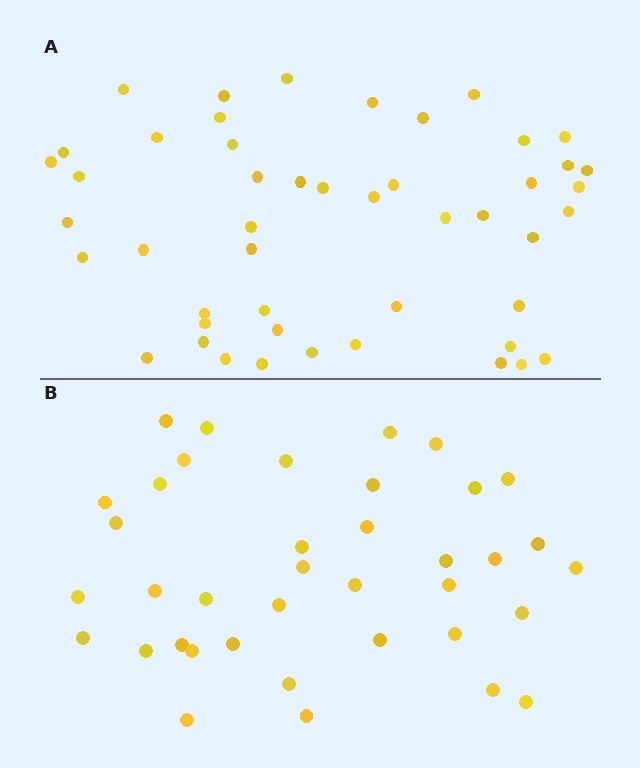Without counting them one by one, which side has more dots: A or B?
Region A (the top region) has more dots.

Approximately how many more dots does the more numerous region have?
Region A has roughly 10 or so more dots than region B.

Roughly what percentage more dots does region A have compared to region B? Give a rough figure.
About 25% more.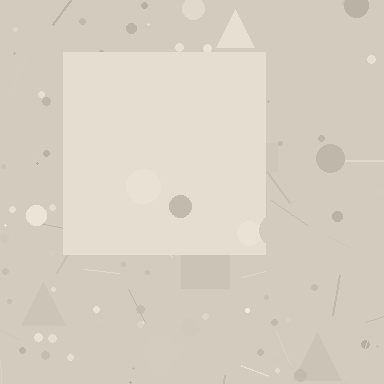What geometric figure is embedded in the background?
A square is embedded in the background.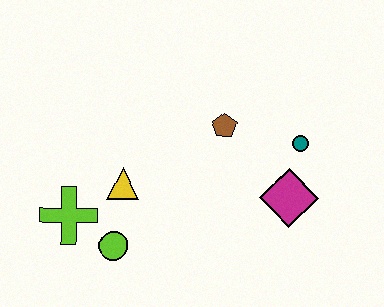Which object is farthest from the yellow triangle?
The teal circle is farthest from the yellow triangle.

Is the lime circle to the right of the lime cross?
Yes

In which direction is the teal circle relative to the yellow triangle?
The teal circle is to the right of the yellow triangle.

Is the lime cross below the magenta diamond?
Yes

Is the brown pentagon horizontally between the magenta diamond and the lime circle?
Yes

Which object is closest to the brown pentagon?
The teal circle is closest to the brown pentagon.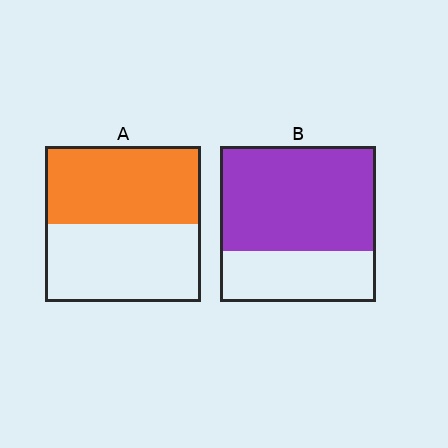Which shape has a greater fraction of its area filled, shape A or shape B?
Shape B.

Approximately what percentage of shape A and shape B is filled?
A is approximately 50% and B is approximately 65%.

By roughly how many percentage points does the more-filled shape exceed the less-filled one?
By roughly 15 percentage points (B over A).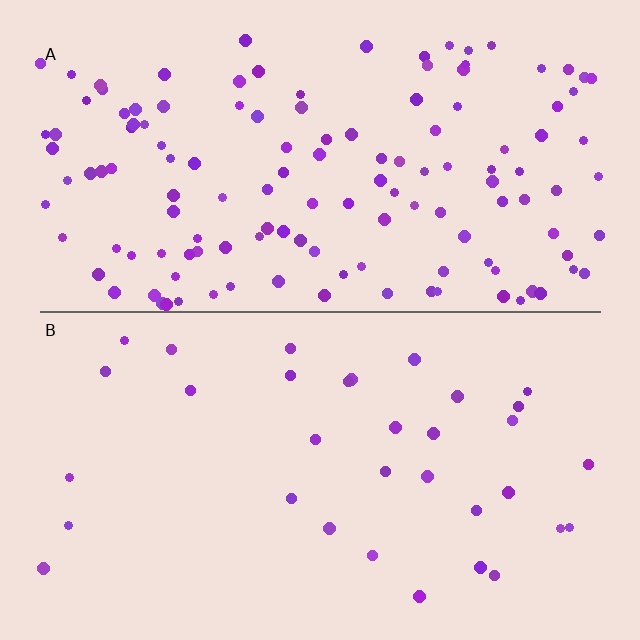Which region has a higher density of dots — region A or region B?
A (the top).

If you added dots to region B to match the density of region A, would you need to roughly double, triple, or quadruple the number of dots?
Approximately quadruple.